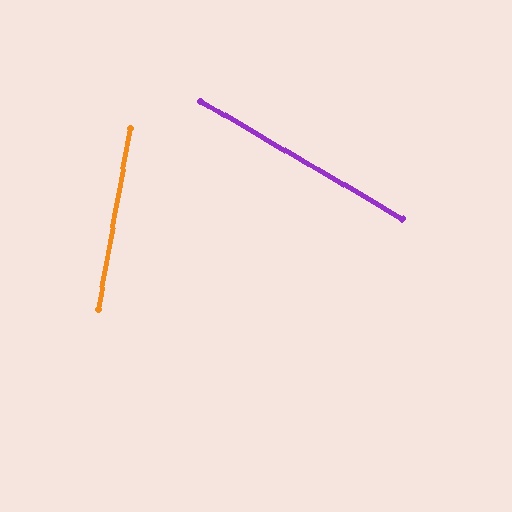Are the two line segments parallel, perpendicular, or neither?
Neither parallel nor perpendicular — they differ by about 70°.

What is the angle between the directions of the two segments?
Approximately 70 degrees.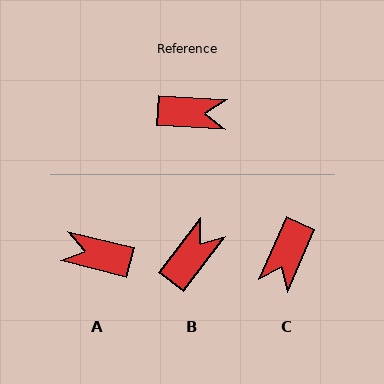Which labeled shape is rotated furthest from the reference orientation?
A, about 169 degrees away.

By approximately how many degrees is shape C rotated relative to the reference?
Approximately 110 degrees clockwise.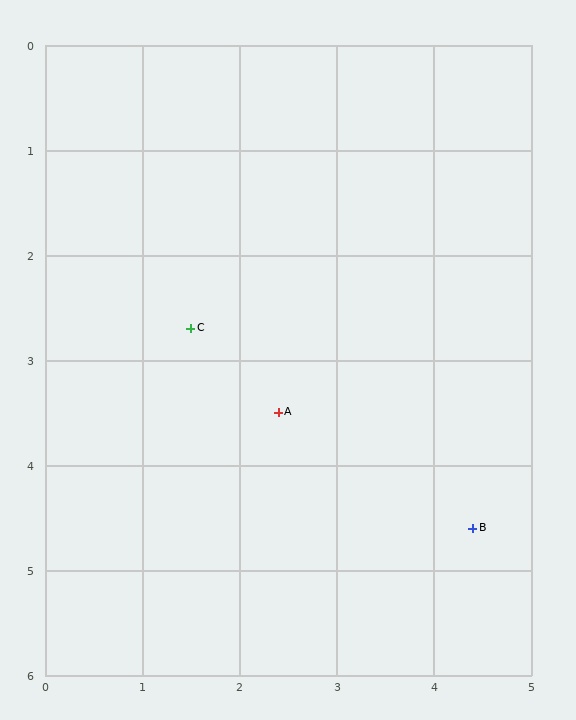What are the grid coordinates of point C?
Point C is at approximately (1.5, 2.7).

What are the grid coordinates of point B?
Point B is at approximately (4.4, 4.6).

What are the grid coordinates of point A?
Point A is at approximately (2.4, 3.5).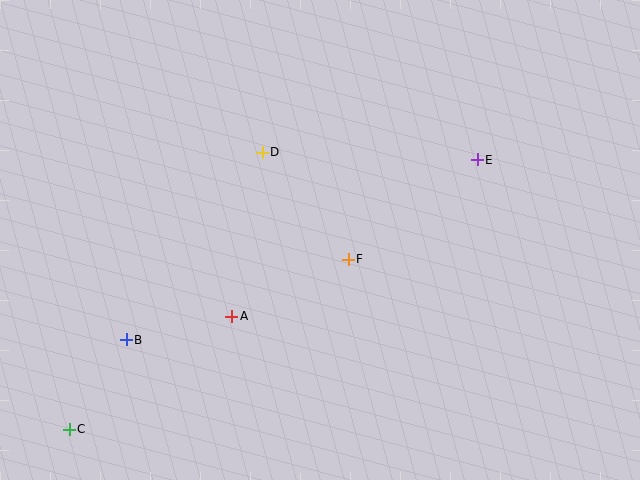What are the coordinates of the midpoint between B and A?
The midpoint between B and A is at (179, 328).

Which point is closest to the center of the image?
Point F at (348, 259) is closest to the center.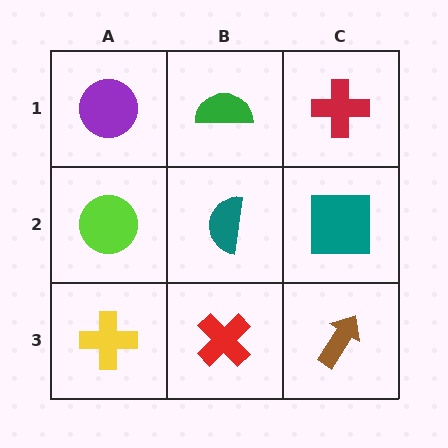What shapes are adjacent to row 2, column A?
A purple circle (row 1, column A), a yellow cross (row 3, column A), a teal semicircle (row 2, column B).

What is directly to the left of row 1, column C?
A green semicircle.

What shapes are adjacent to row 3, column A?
A lime circle (row 2, column A), a red cross (row 3, column B).